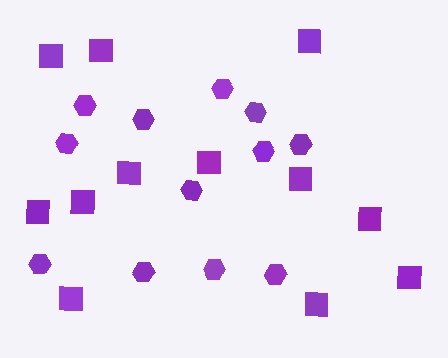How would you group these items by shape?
There are 2 groups: one group of squares (12) and one group of hexagons (12).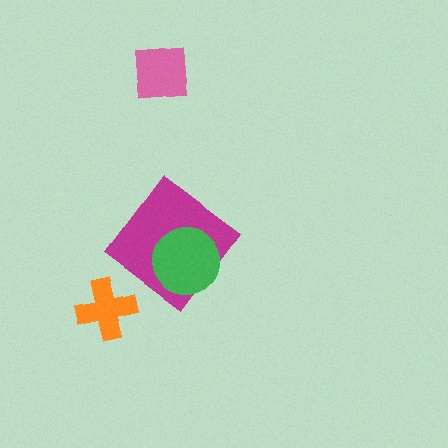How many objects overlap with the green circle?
1 object overlaps with the green circle.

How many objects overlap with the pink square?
0 objects overlap with the pink square.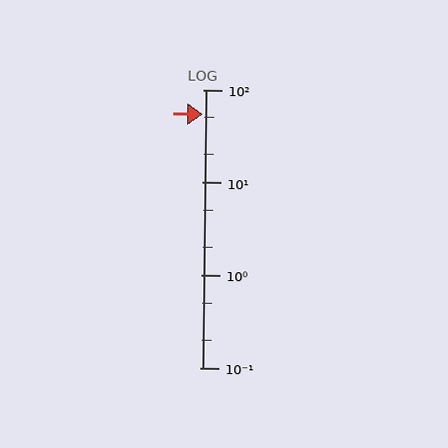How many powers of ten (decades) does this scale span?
The scale spans 3 decades, from 0.1 to 100.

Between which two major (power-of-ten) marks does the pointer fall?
The pointer is between 10 and 100.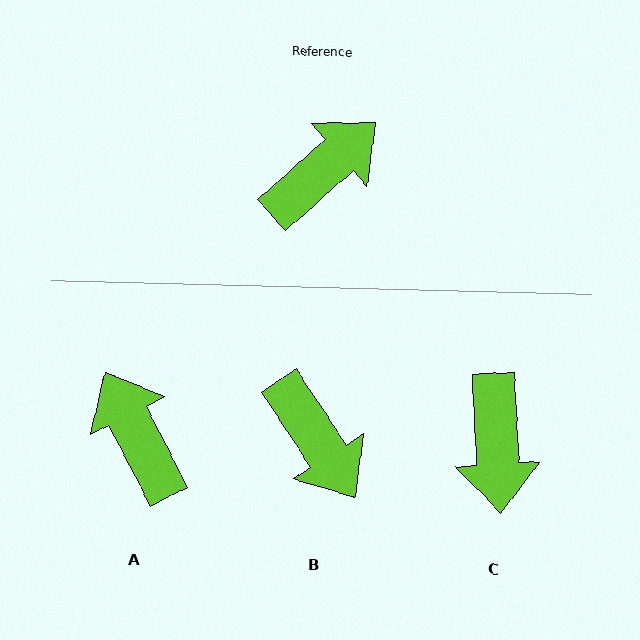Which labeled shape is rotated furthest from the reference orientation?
C, about 128 degrees away.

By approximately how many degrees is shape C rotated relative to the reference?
Approximately 128 degrees clockwise.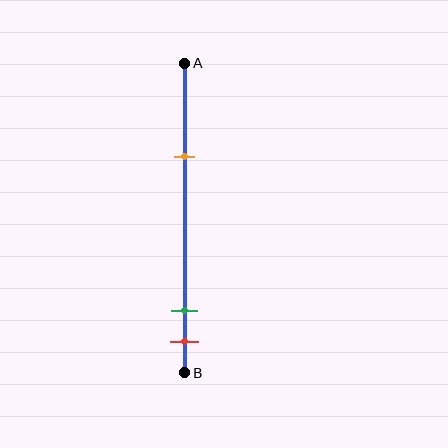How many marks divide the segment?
There are 3 marks dividing the segment.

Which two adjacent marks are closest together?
The green and red marks are the closest adjacent pair.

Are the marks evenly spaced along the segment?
No, the marks are not evenly spaced.